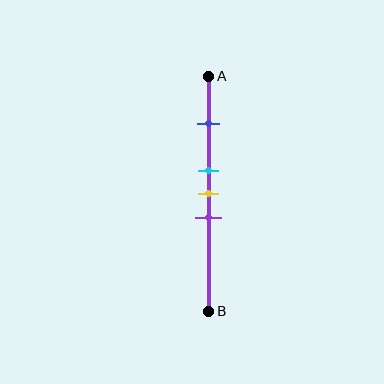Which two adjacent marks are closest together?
The cyan and yellow marks are the closest adjacent pair.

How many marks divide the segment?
There are 4 marks dividing the segment.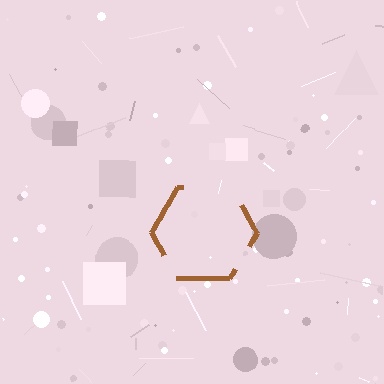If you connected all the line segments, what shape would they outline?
They would outline a hexagon.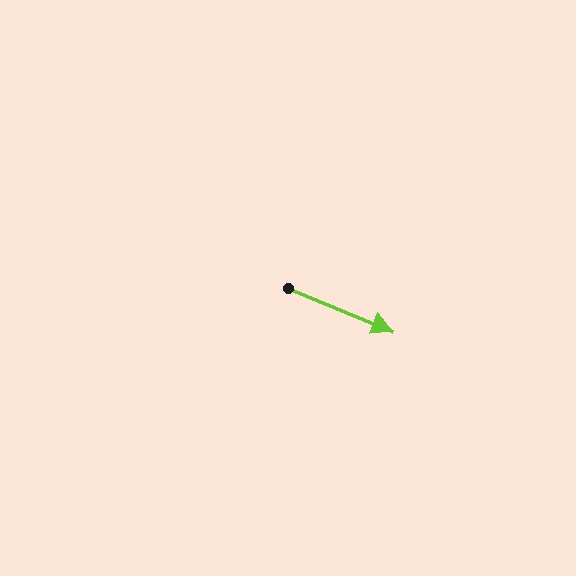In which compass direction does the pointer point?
East.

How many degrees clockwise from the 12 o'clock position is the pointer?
Approximately 112 degrees.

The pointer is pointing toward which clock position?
Roughly 4 o'clock.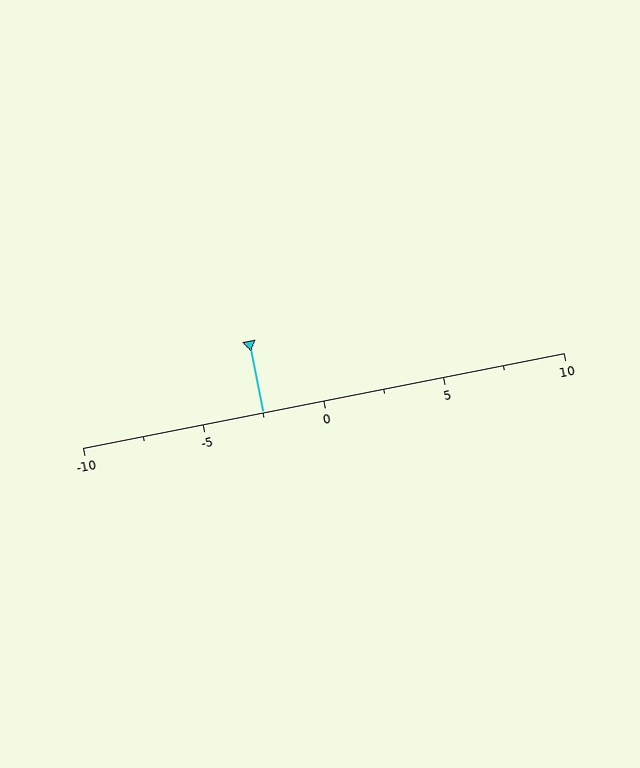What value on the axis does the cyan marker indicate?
The marker indicates approximately -2.5.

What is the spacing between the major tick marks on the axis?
The major ticks are spaced 5 apart.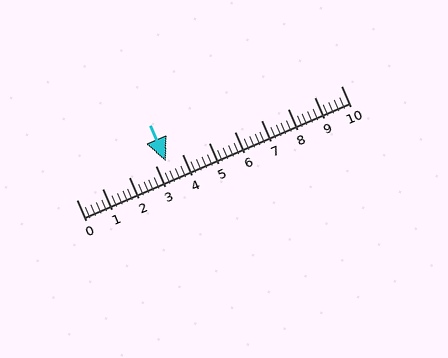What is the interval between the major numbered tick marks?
The major tick marks are spaced 1 units apart.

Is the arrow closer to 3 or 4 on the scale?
The arrow is closer to 3.